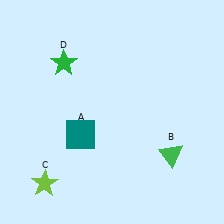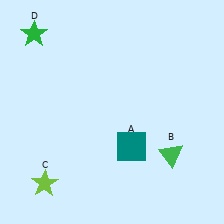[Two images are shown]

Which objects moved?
The objects that moved are: the teal square (A), the green star (D).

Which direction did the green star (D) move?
The green star (D) moved left.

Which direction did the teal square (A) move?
The teal square (A) moved right.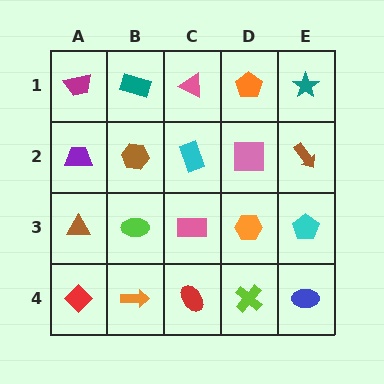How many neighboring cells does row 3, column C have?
4.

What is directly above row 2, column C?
A pink triangle.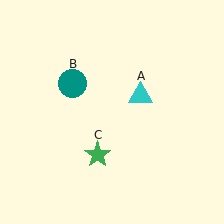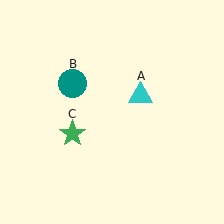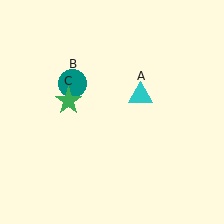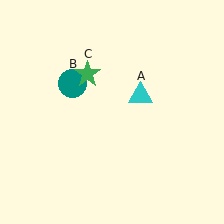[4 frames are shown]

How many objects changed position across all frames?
1 object changed position: green star (object C).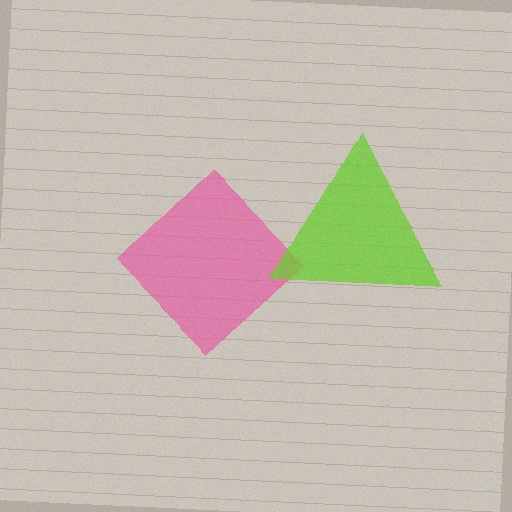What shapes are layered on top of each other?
The layered shapes are: a pink diamond, a lime triangle.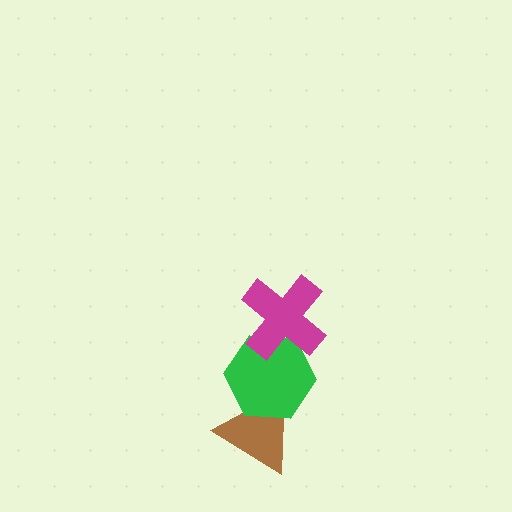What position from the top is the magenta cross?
The magenta cross is 1st from the top.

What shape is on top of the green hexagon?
The magenta cross is on top of the green hexagon.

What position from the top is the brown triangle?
The brown triangle is 3rd from the top.